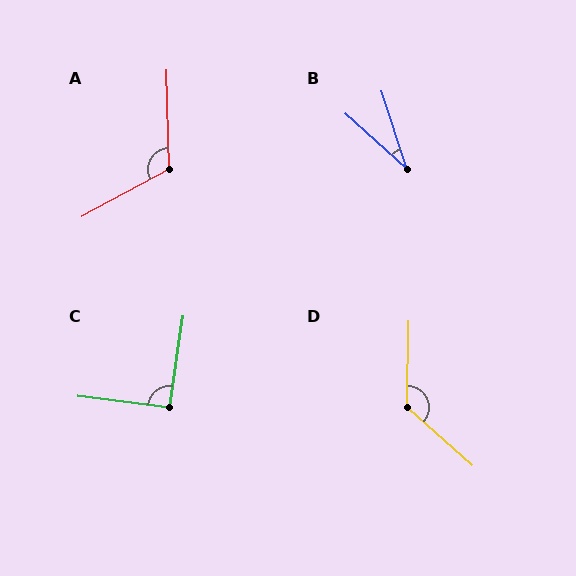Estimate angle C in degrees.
Approximately 91 degrees.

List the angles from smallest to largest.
B (30°), C (91°), A (117°), D (131°).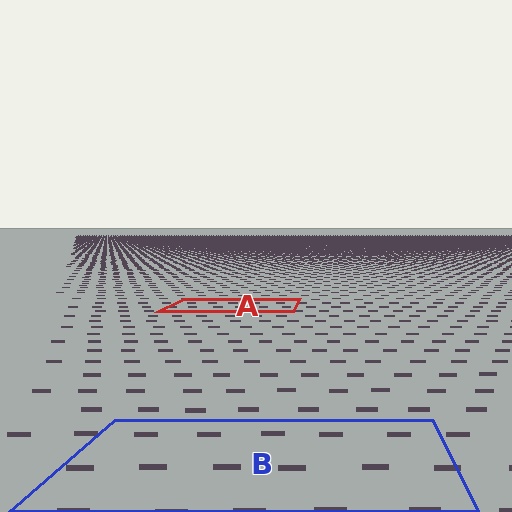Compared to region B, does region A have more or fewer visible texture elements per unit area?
Region A has more texture elements per unit area — they are packed more densely because it is farther away.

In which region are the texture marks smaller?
The texture marks are smaller in region A, because it is farther away.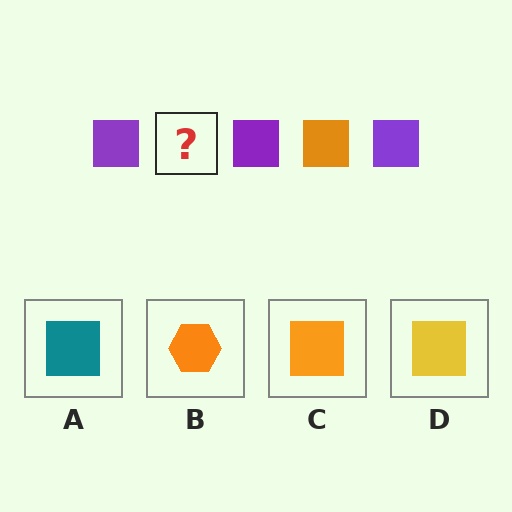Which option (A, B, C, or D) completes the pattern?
C.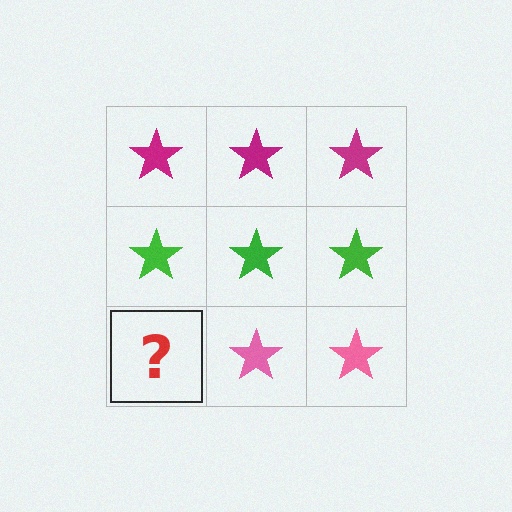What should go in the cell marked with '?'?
The missing cell should contain a pink star.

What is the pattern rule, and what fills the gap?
The rule is that each row has a consistent color. The gap should be filled with a pink star.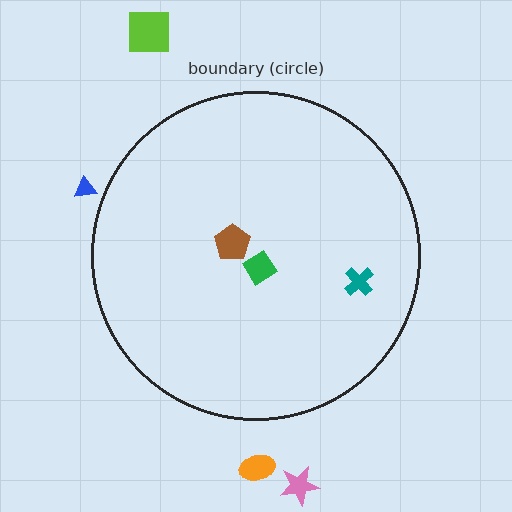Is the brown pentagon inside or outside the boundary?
Inside.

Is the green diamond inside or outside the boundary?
Inside.